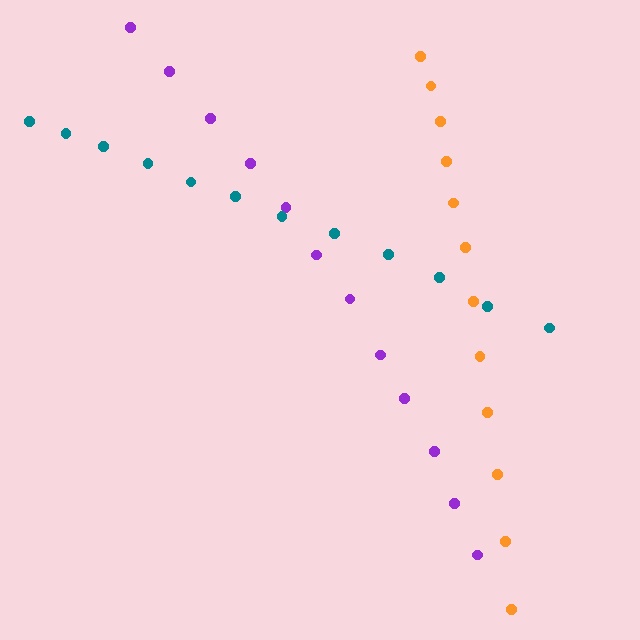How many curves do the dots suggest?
There are 3 distinct paths.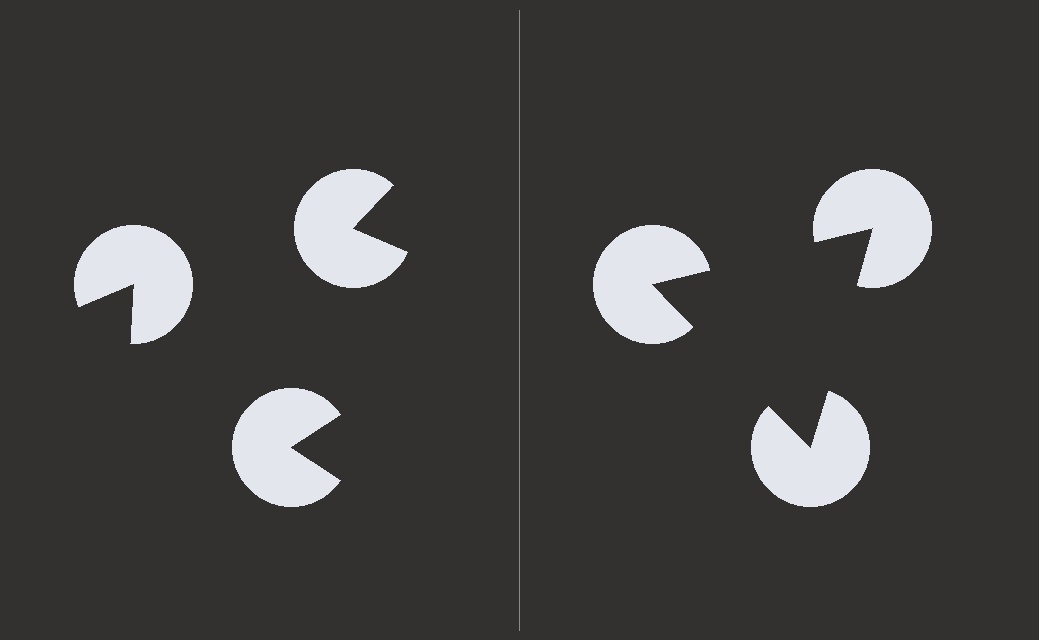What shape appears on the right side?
An illusory triangle.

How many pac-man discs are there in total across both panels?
6 — 3 on each side.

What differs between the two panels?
The pac-man discs are positioned identically on both sides; only the wedge orientations differ. On the right they align to a triangle; on the left they are misaligned.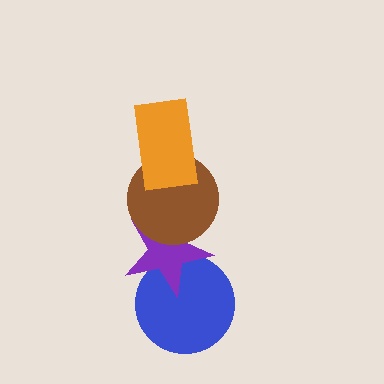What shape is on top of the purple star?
The brown circle is on top of the purple star.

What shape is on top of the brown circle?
The orange rectangle is on top of the brown circle.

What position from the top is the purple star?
The purple star is 3rd from the top.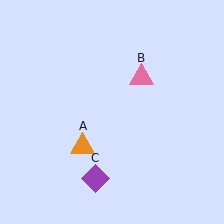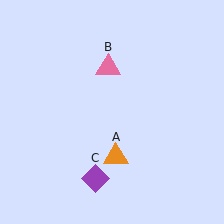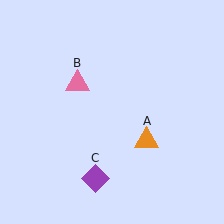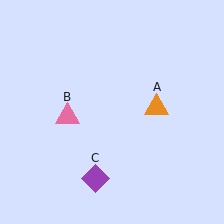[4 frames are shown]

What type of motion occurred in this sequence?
The orange triangle (object A), pink triangle (object B) rotated counterclockwise around the center of the scene.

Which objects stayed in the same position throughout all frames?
Purple diamond (object C) remained stationary.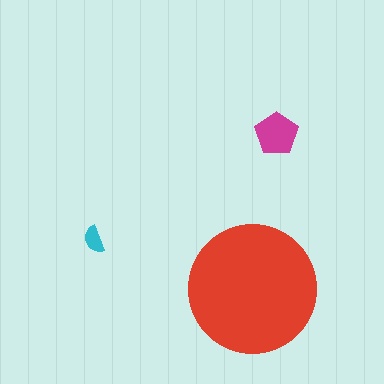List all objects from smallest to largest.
The cyan semicircle, the magenta pentagon, the red circle.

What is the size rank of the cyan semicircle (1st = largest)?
3rd.